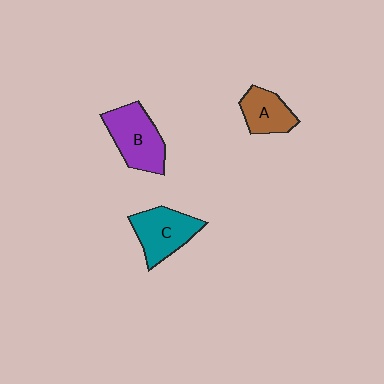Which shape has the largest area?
Shape B (purple).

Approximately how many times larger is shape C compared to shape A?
Approximately 1.3 times.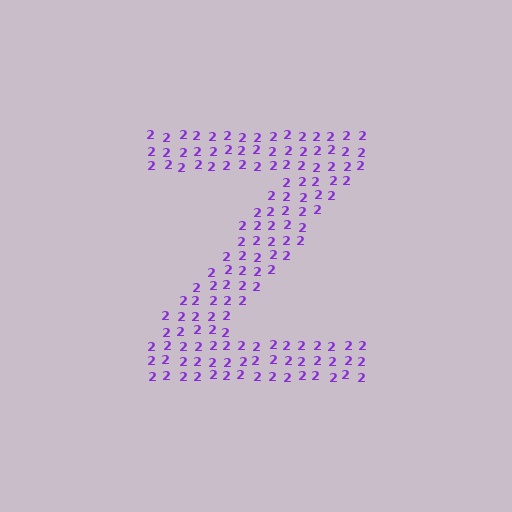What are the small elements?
The small elements are digit 2's.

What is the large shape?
The large shape is the letter Z.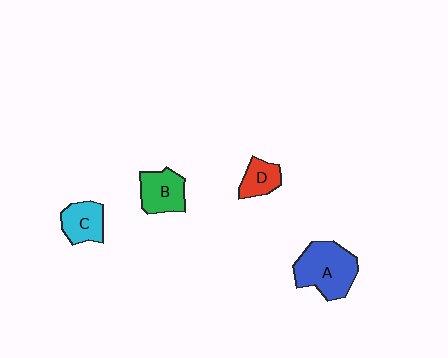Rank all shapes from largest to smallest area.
From largest to smallest: A (blue), B (green), C (cyan), D (red).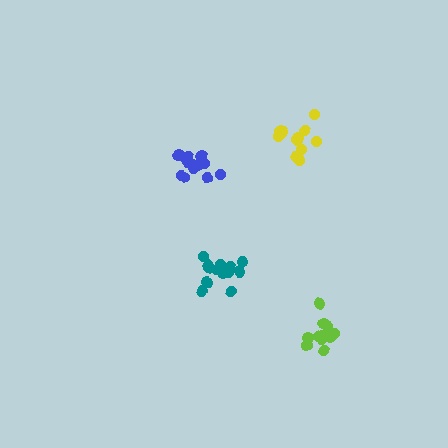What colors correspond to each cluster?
The clusters are colored: yellow, lime, blue, teal.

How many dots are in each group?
Group 1: 11 dots, Group 2: 14 dots, Group 3: 13 dots, Group 4: 14 dots (52 total).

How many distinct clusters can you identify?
There are 4 distinct clusters.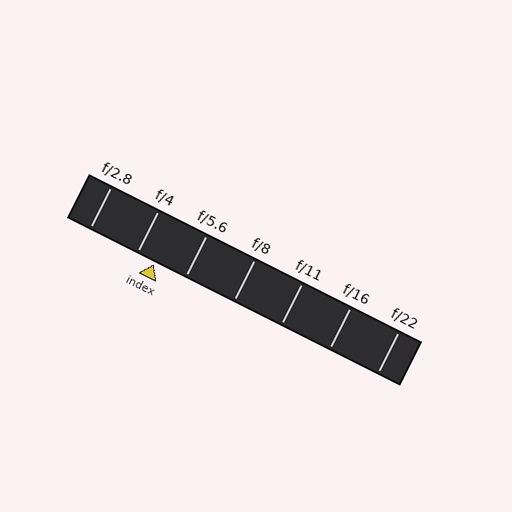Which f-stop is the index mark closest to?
The index mark is closest to f/4.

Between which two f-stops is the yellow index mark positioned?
The index mark is between f/4 and f/5.6.